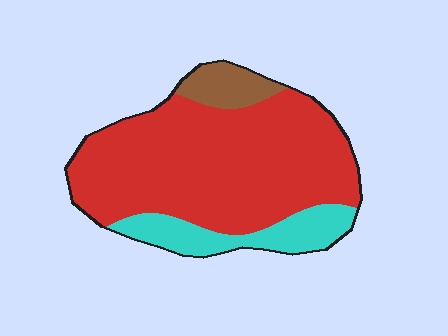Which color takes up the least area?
Brown, at roughly 10%.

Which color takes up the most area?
Red, at roughly 75%.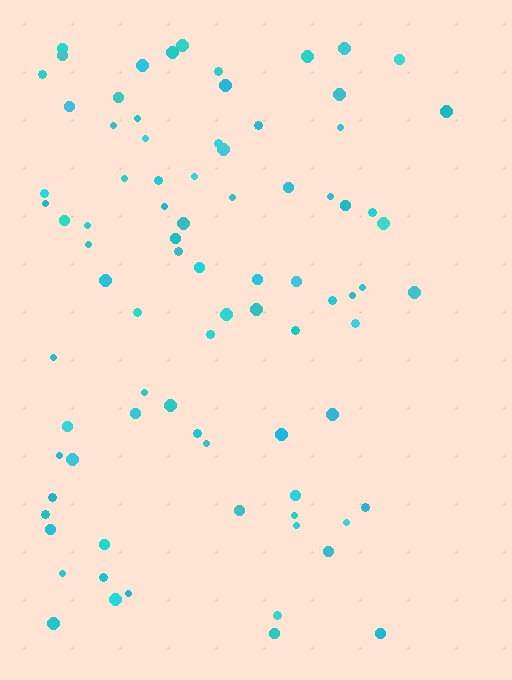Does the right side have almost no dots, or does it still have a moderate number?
Still a moderate number, just noticeably fewer than the left.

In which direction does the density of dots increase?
From right to left, with the left side densest.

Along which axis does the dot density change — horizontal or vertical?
Horizontal.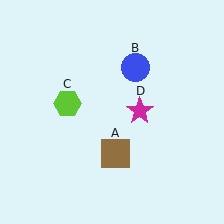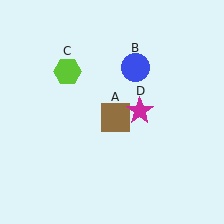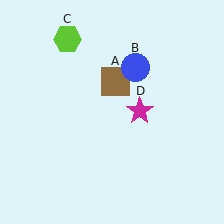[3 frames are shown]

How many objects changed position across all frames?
2 objects changed position: brown square (object A), lime hexagon (object C).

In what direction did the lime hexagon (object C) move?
The lime hexagon (object C) moved up.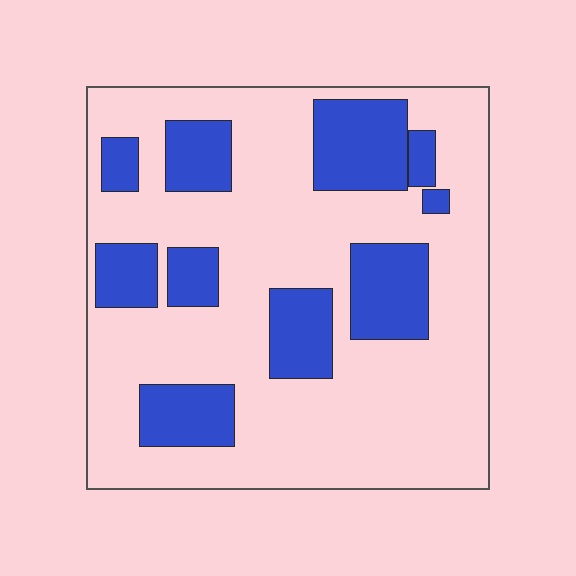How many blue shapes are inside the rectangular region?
10.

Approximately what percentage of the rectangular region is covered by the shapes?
Approximately 25%.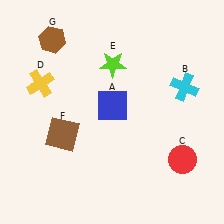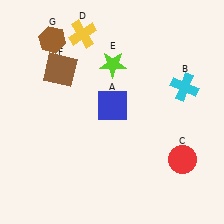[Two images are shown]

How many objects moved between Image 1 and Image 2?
2 objects moved between the two images.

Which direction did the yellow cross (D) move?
The yellow cross (D) moved up.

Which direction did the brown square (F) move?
The brown square (F) moved up.